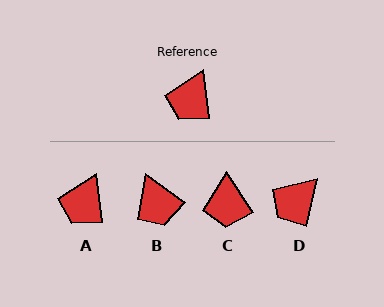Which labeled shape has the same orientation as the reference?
A.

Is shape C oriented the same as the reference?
No, it is off by about 26 degrees.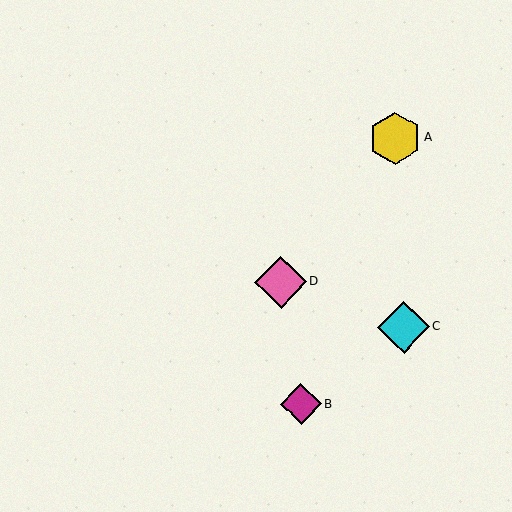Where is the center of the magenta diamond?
The center of the magenta diamond is at (301, 404).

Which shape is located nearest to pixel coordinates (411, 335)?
The cyan diamond (labeled C) at (403, 327) is nearest to that location.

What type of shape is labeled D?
Shape D is a pink diamond.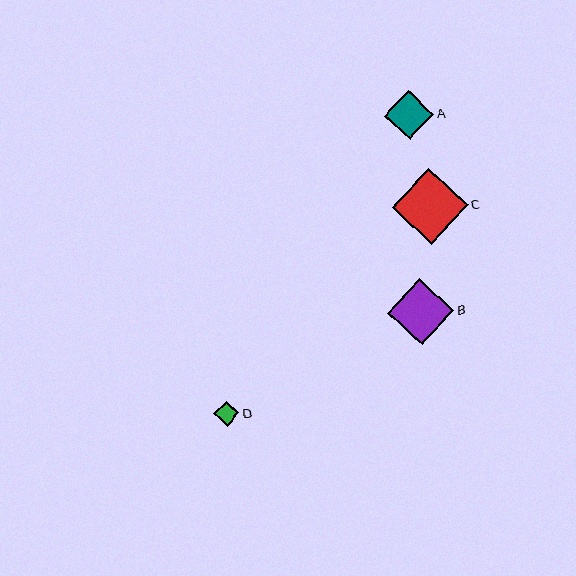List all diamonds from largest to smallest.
From largest to smallest: C, B, A, D.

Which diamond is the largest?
Diamond C is the largest with a size of approximately 75 pixels.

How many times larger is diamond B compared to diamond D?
Diamond B is approximately 2.6 times the size of diamond D.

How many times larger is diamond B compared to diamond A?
Diamond B is approximately 1.3 times the size of diamond A.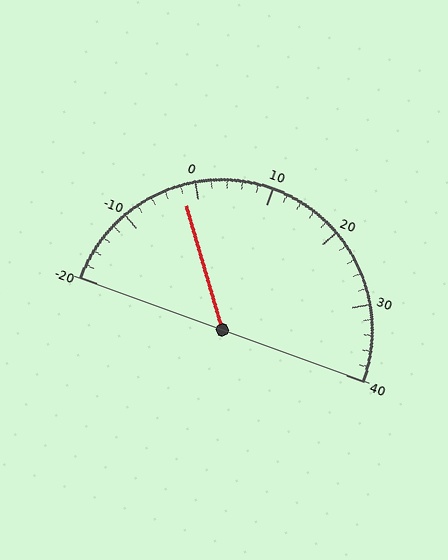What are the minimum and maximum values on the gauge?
The gauge ranges from -20 to 40.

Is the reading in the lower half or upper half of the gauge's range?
The reading is in the lower half of the range (-20 to 40).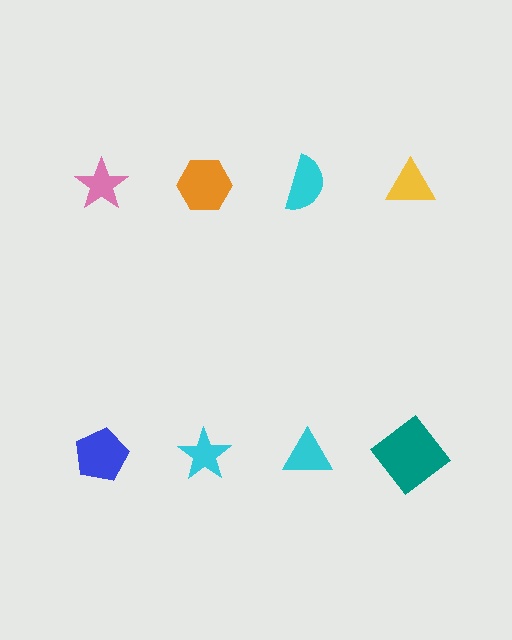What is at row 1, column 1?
A pink star.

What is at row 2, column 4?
A teal diamond.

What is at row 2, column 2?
A cyan star.